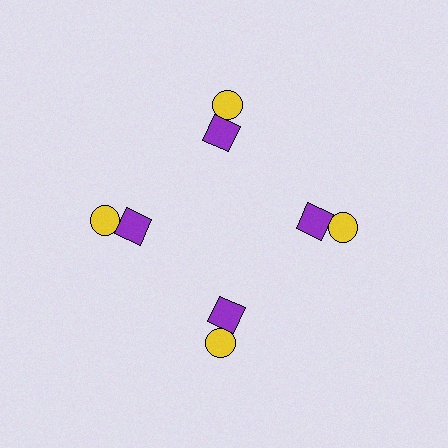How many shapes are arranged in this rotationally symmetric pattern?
There are 8 shapes, arranged in 4 groups of 2.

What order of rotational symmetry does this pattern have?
This pattern has 4-fold rotational symmetry.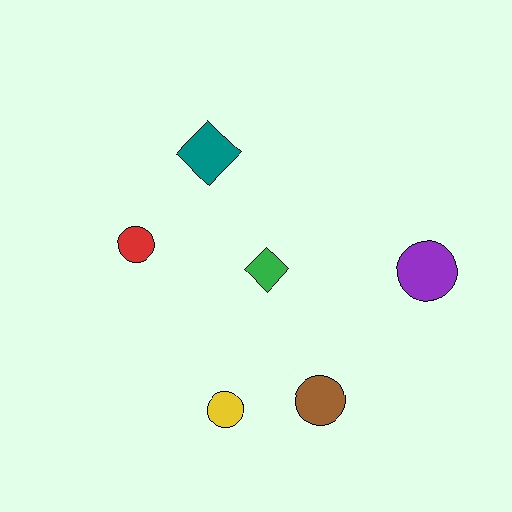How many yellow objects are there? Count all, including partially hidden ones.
There is 1 yellow object.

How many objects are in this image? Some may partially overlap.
There are 6 objects.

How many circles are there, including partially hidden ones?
There are 4 circles.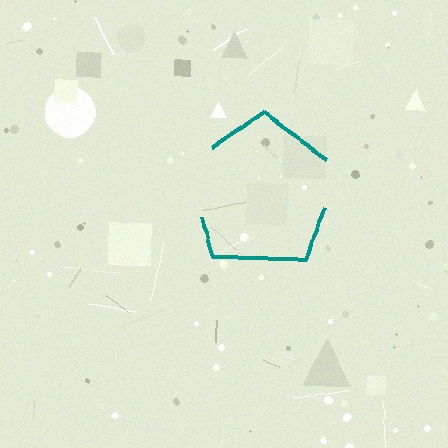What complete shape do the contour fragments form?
The contour fragments form a pentagon.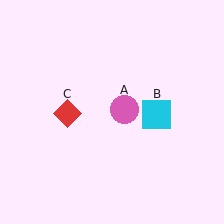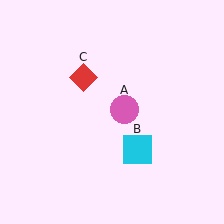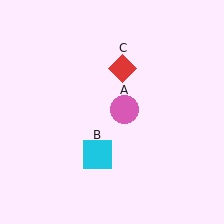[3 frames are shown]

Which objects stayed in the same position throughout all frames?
Pink circle (object A) remained stationary.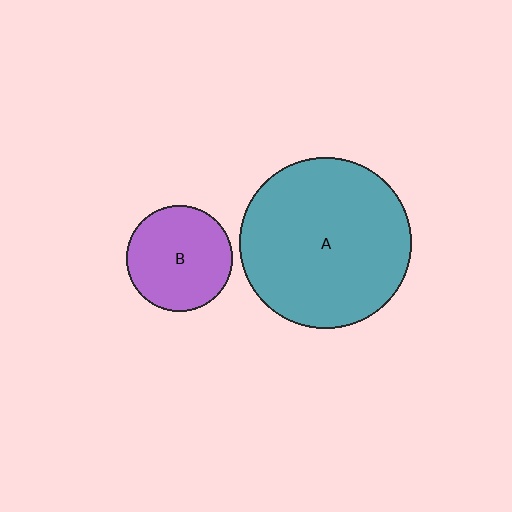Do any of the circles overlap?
No, none of the circles overlap.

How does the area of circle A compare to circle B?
Approximately 2.6 times.